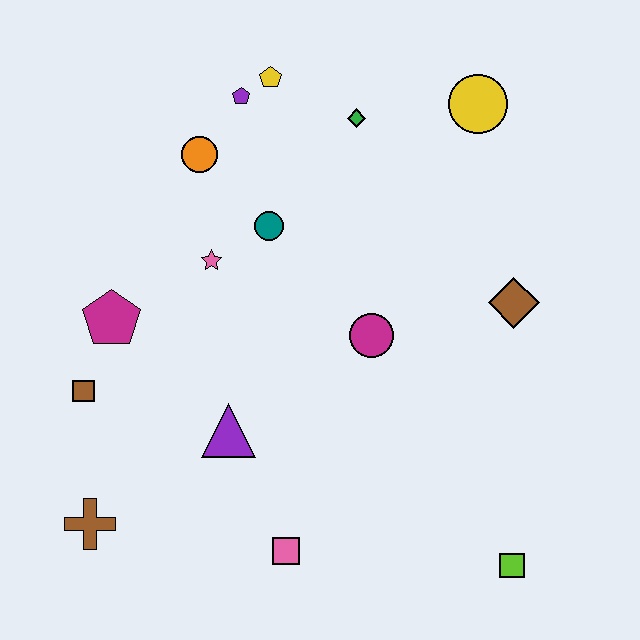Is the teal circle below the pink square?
No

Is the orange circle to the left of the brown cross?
No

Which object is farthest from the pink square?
The yellow circle is farthest from the pink square.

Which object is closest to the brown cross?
The brown square is closest to the brown cross.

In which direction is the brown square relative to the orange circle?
The brown square is below the orange circle.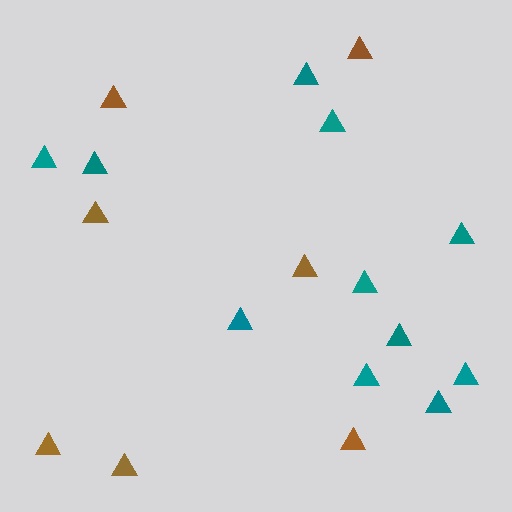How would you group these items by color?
There are 2 groups: one group of brown triangles (7) and one group of teal triangles (11).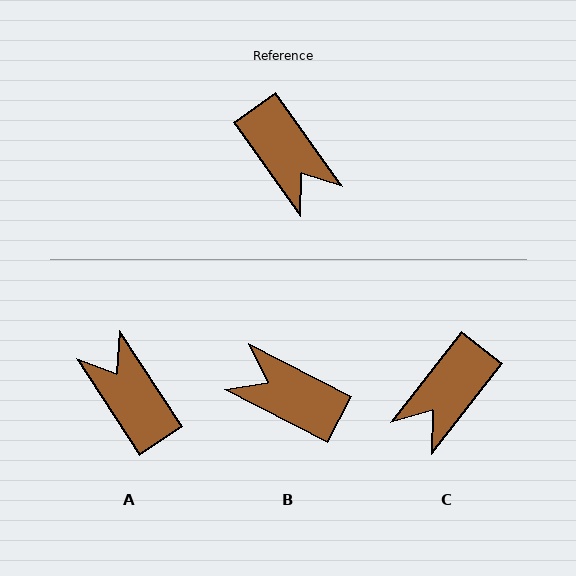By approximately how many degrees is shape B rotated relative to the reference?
Approximately 153 degrees clockwise.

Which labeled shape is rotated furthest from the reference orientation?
A, about 178 degrees away.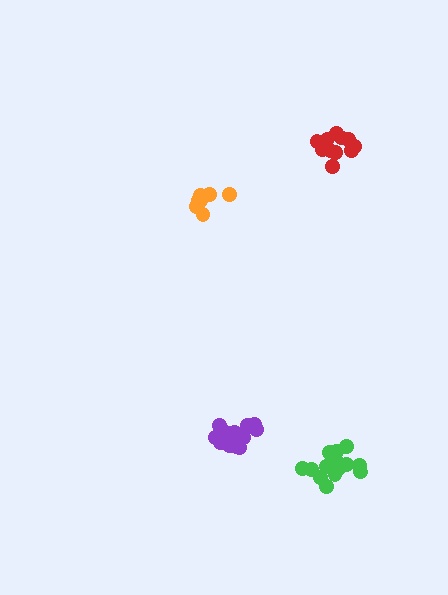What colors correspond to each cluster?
The clusters are colored: red, purple, orange, green.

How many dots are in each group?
Group 1: 11 dots, Group 2: 13 dots, Group 3: 8 dots, Group 4: 14 dots (46 total).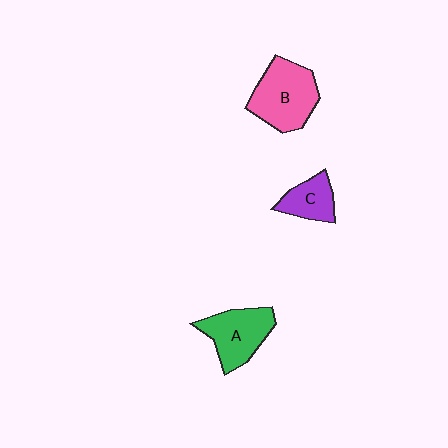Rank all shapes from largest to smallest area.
From largest to smallest: B (pink), A (green), C (purple).